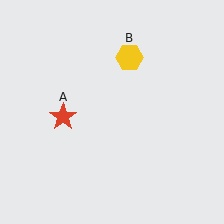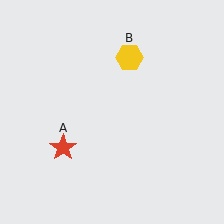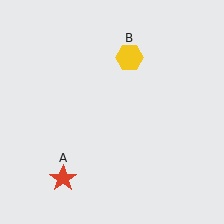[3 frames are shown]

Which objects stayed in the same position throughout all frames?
Yellow hexagon (object B) remained stationary.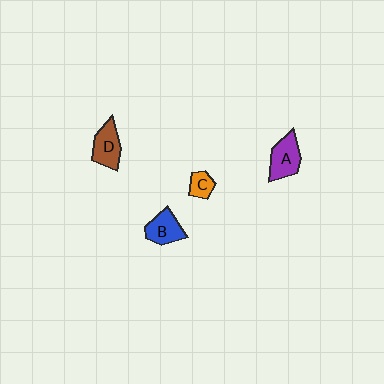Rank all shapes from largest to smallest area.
From largest to smallest: A (purple), D (brown), B (blue), C (orange).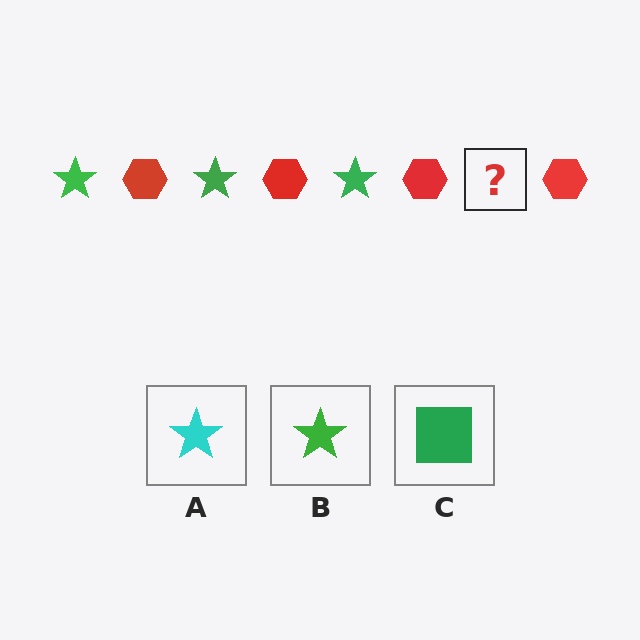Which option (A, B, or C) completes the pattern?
B.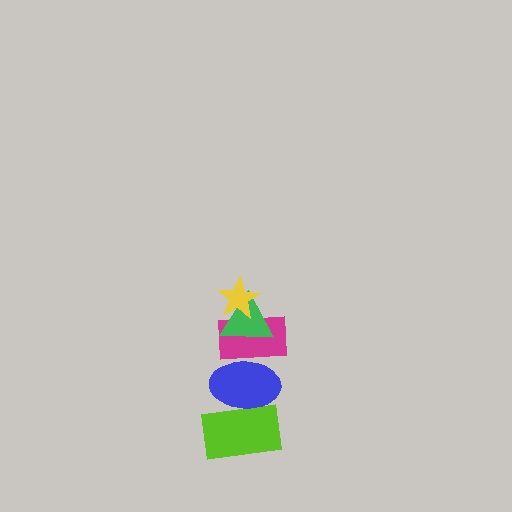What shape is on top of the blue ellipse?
The magenta rectangle is on top of the blue ellipse.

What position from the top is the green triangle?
The green triangle is 2nd from the top.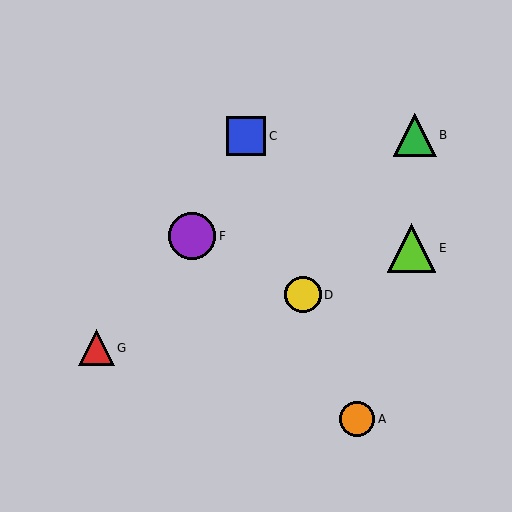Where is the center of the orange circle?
The center of the orange circle is at (357, 419).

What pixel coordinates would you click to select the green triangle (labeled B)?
Click at (415, 135) to select the green triangle B.